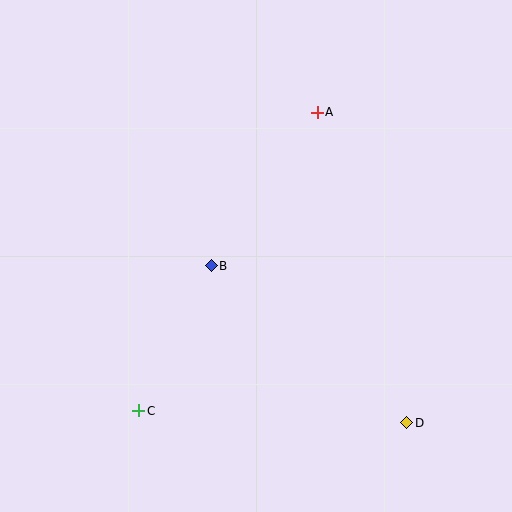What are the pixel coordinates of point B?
Point B is at (211, 266).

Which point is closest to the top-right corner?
Point A is closest to the top-right corner.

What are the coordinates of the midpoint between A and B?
The midpoint between A and B is at (264, 189).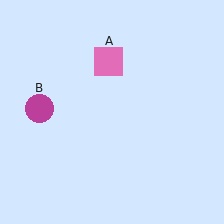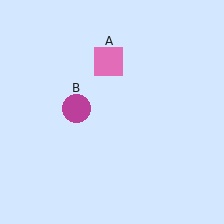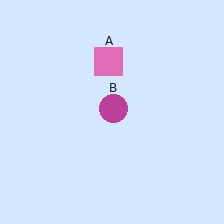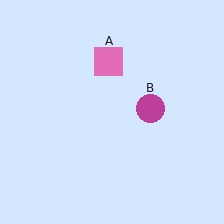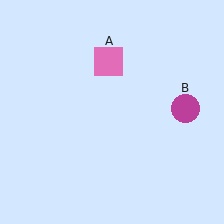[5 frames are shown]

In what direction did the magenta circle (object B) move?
The magenta circle (object B) moved right.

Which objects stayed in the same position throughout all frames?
Pink square (object A) remained stationary.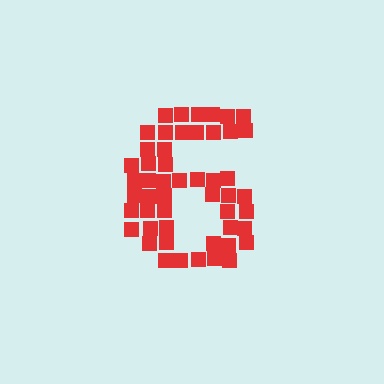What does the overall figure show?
The overall figure shows the digit 6.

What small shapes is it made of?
It is made of small squares.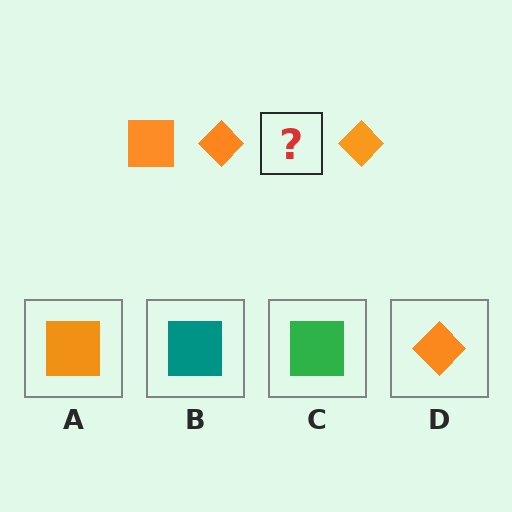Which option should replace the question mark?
Option A.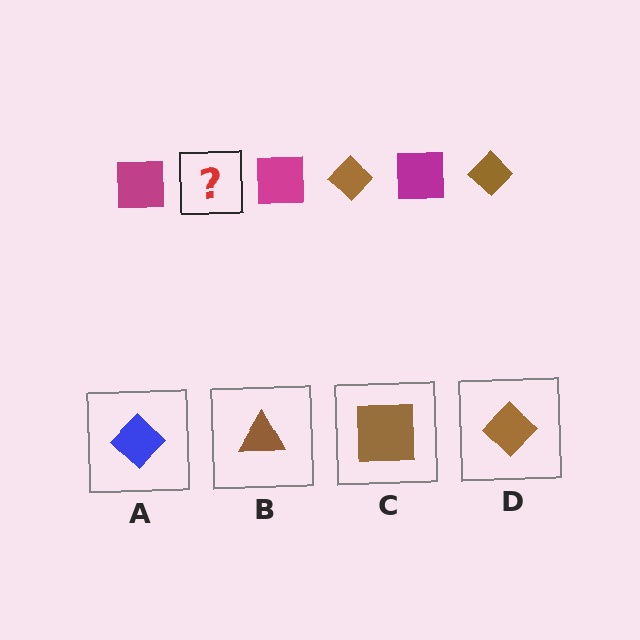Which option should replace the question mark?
Option D.